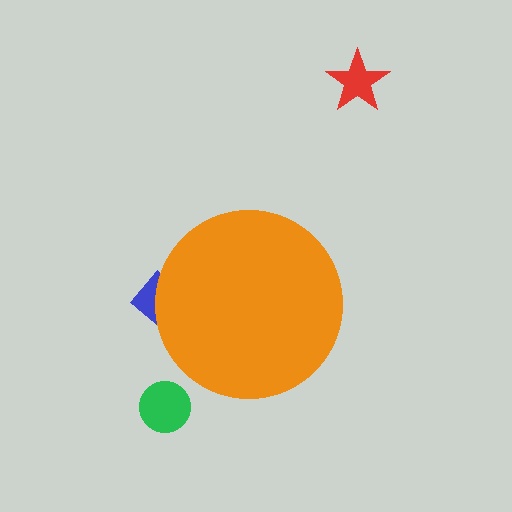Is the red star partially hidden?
No, the red star is fully visible.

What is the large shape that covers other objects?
An orange circle.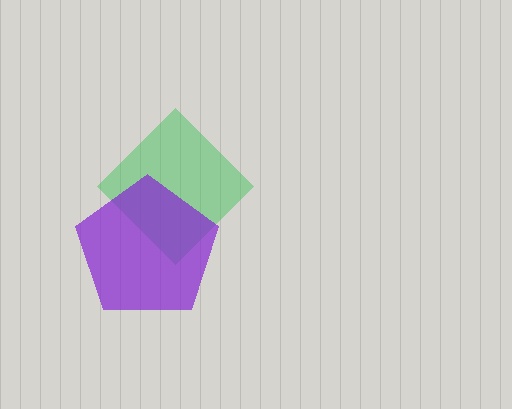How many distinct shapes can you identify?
There are 2 distinct shapes: a green diamond, a purple pentagon.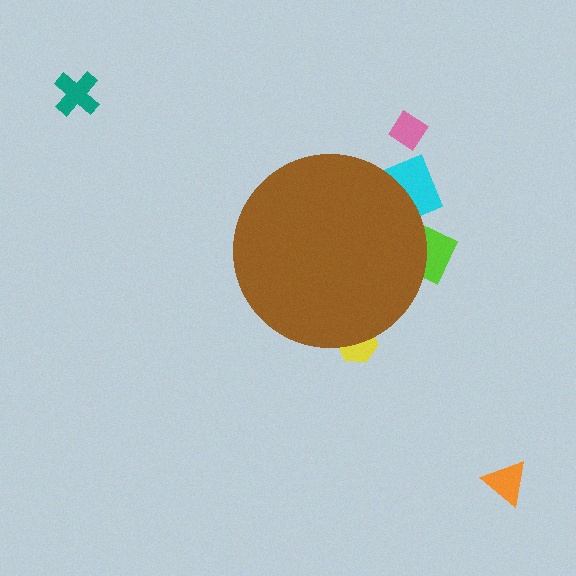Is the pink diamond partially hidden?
No, the pink diamond is fully visible.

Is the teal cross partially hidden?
No, the teal cross is fully visible.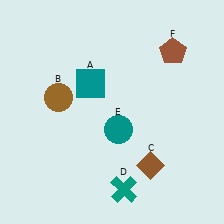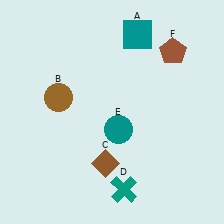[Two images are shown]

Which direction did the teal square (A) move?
The teal square (A) moved up.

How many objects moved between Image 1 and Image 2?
2 objects moved between the two images.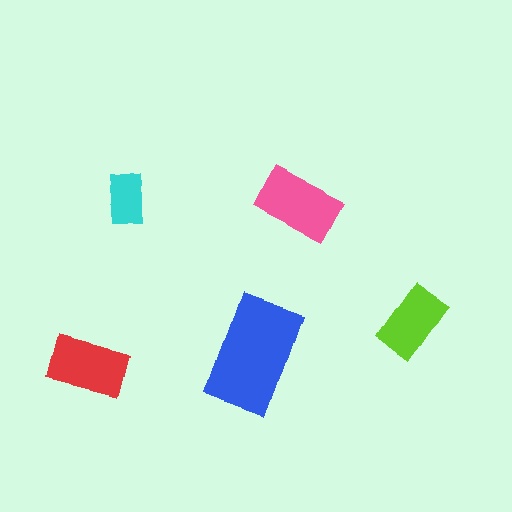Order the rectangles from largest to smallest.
the blue one, the pink one, the red one, the lime one, the cyan one.